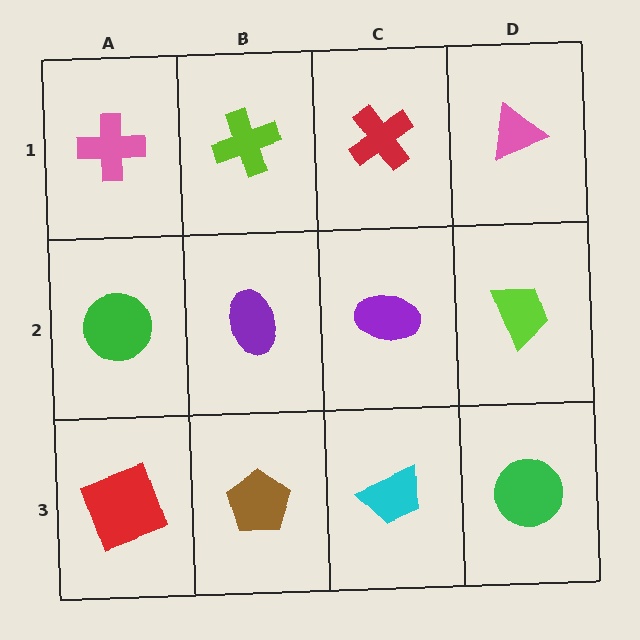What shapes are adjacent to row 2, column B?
A lime cross (row 1, column B), a brown pentagon (row 3, column B), a green circle (row 2, column A), a purple ellipse (row 2, column C).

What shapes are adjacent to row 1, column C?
A purple ellipse (row 2, column C), a lime cross (row 1, column B), a pink triangle (row 1, column D).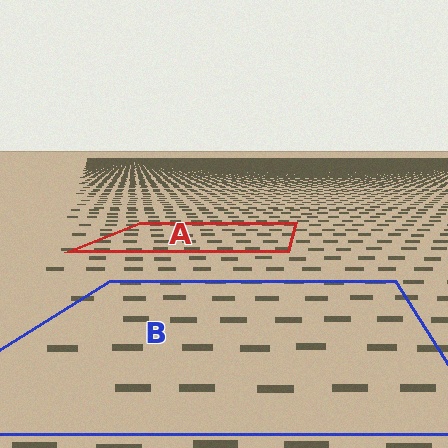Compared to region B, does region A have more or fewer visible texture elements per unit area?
Region A has more texture elements per unit area — they are packed more densely because it is farther away.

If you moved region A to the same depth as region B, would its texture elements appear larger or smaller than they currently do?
They would appear larger. At a closer depth, the same texture elements are projected at a bigger on-screen size.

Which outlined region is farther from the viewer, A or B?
Region A is farther from the viewer — the texture elements inside it appear smaller and more densely packed.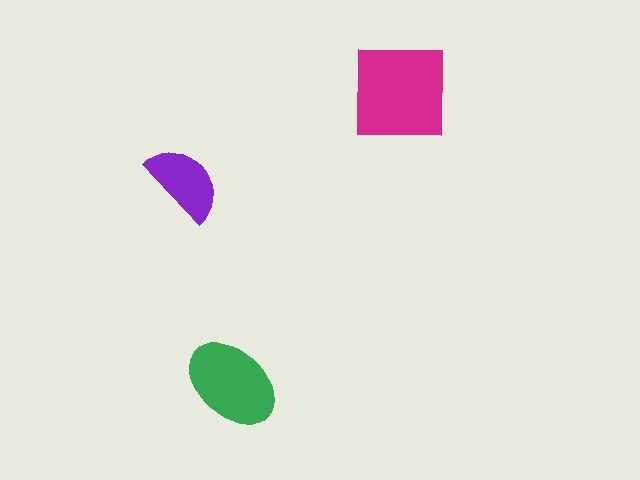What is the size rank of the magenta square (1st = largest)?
1st.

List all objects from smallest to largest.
The purple semicircle, the green ellipse, the magenta square.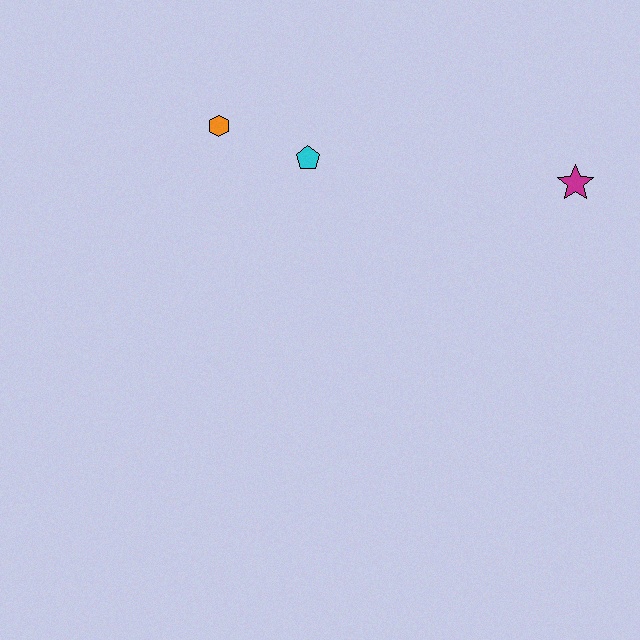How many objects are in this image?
There are 3 objects.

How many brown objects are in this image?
There are no brown objects.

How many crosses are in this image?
There are no crosses.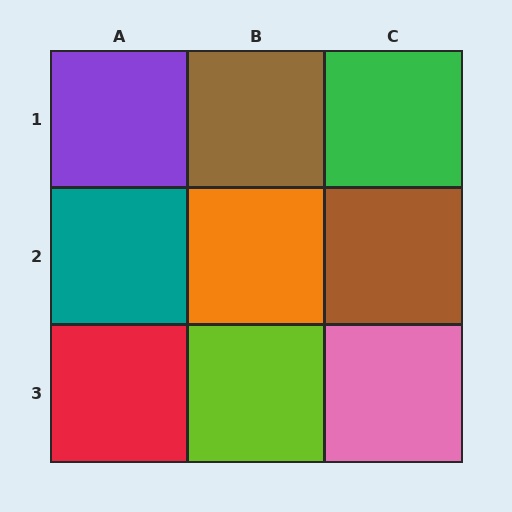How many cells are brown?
2 cells are brown.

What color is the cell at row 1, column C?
Green.